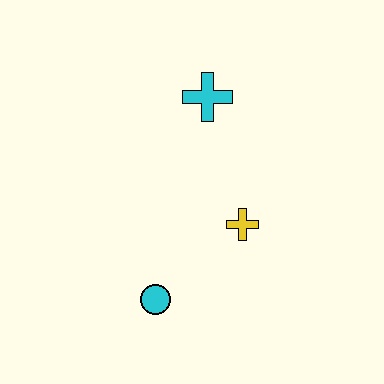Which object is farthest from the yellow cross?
The cyan cross is farthest from the yellow cross.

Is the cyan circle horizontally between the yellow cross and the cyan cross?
No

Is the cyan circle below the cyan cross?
Yes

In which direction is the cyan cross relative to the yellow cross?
The cyan cross is above the yellow cross.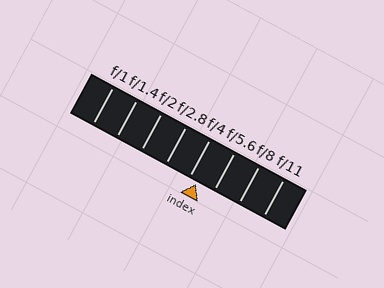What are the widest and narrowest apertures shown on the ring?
The widest aperture shown is f/1 and the narrowest is f/11.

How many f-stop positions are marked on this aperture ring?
There are 8 f-stop positions marked.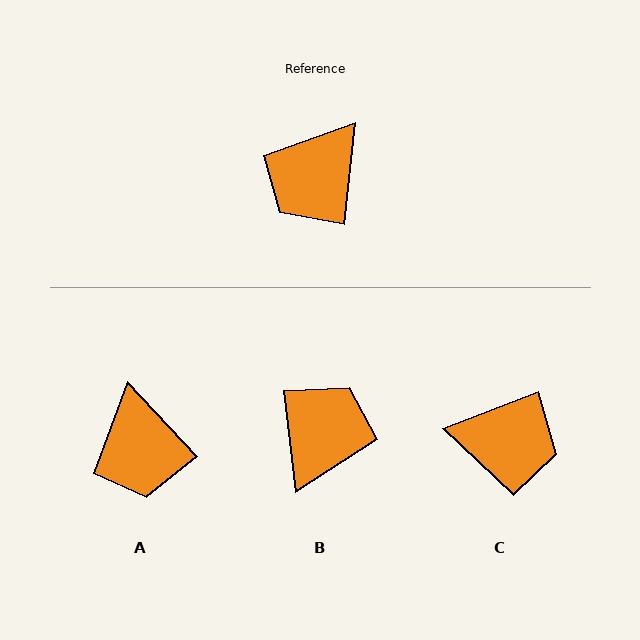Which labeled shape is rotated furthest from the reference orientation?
B, about 167 degrees away.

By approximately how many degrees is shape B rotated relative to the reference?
Approximately 167 degrees clockwise.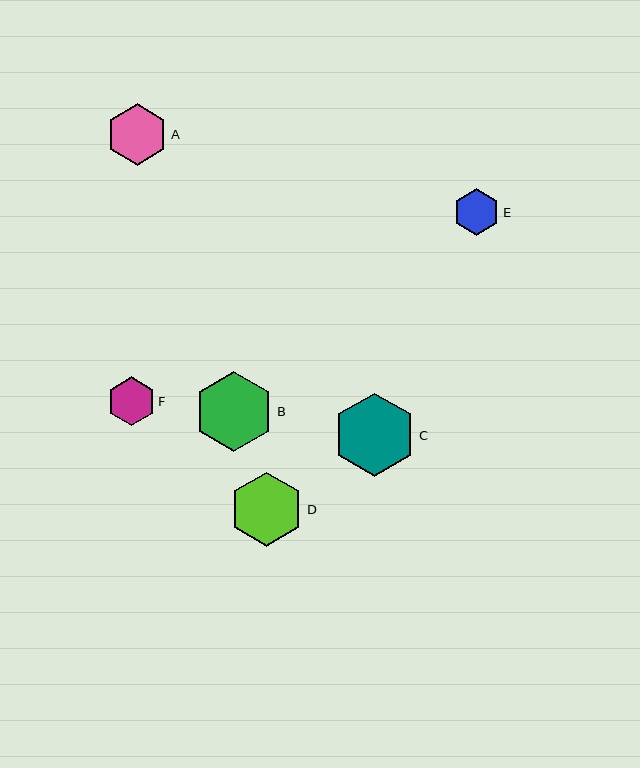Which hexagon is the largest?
Hexagon C is the largest with a size of approximately 83 pixels.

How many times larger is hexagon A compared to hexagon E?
Hexagon A is approximately 1.3 times the size of hexagon E.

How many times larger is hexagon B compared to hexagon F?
Hexagon B is approximately 1.6 times the size of hexagon F.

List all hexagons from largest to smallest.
From largest to smallest: C, B, D, A, F, E.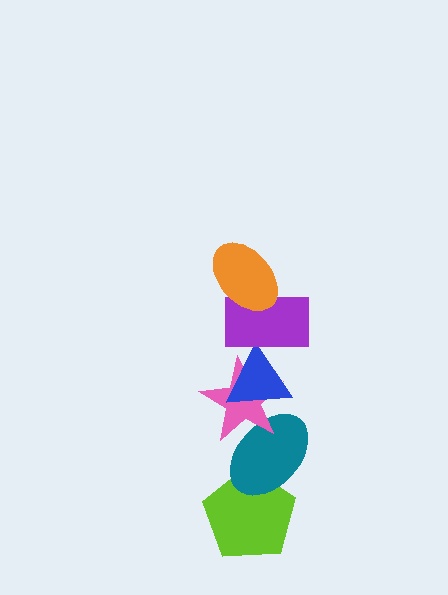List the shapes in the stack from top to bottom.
From top to bottom: the orange ellipse, the purple rectangle, the blue triangle, the pink star, the teal ellipse, the lime pentagon.